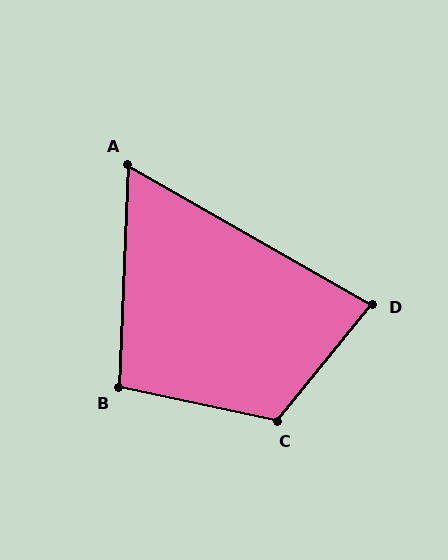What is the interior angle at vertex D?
Approximately 80 degrees (acute).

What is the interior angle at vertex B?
Approximately 100 degrees (obtuse).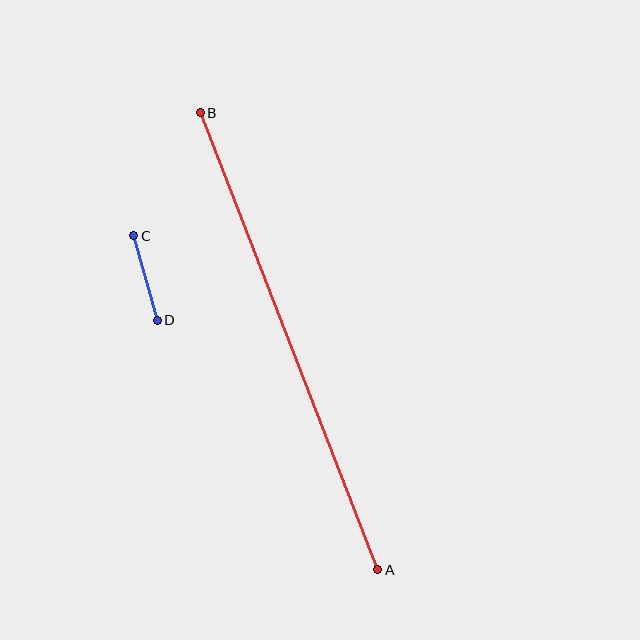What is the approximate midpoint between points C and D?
The midpoint is at approximately (146, 278) pixels.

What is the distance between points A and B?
The distance is approximately 490 pixels.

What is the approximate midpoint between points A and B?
The midpoint is at approximately (289, 341) pixels.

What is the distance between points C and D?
The distance is approximately 88 pixels.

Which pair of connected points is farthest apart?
Points A and B are farthest apart.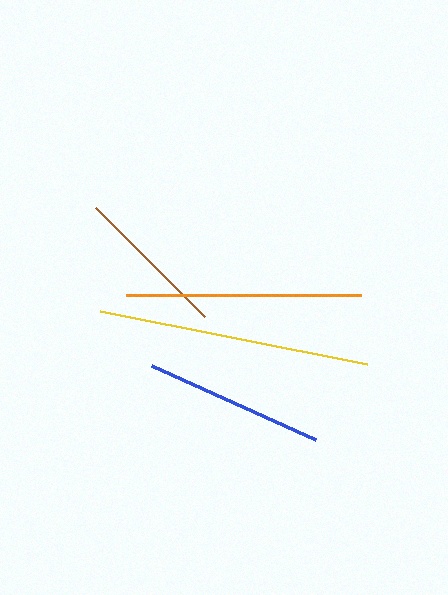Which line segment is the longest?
The yellow line is the longest at approximately 273 pixels.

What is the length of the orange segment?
The orange segment is approximately 236 pixels long.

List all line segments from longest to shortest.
From longest to shortest: yellow, orange, blue, brown.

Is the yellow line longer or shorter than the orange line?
The yellow line is longer than the orange line.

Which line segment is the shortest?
The brown line is the shortest at approximately 155 pixels.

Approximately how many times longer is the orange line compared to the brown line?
The orange line is approximately 1.5 times the length of the brown line.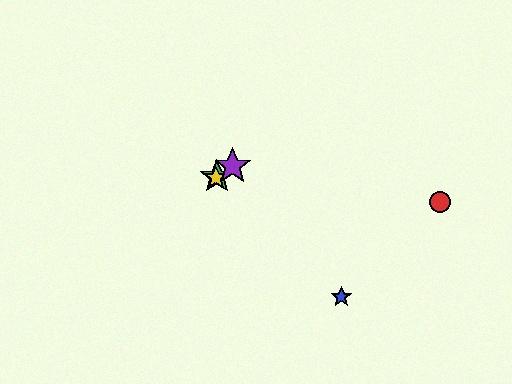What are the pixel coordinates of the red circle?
The red circle is at (440, 202).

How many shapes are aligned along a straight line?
3 shapes (the green star, the yellow star, the purple star) are aligned along a straight line.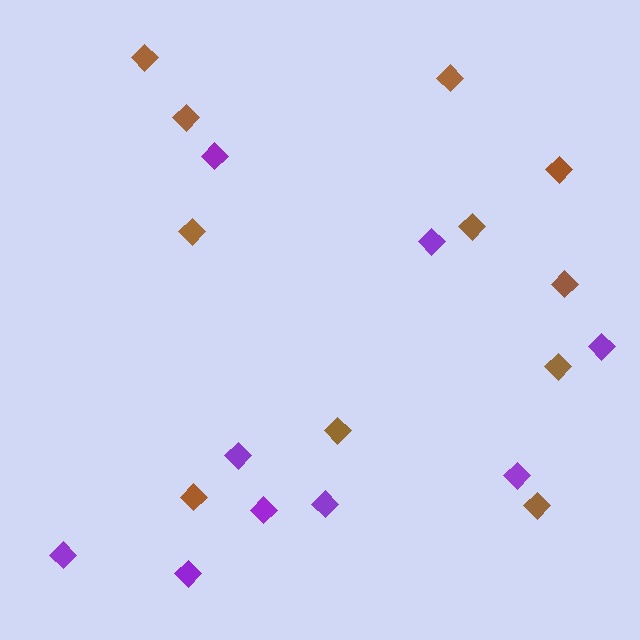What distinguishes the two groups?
There are 2 groups: one group of brown diamonds (11) and one group of purple diamonds (9).